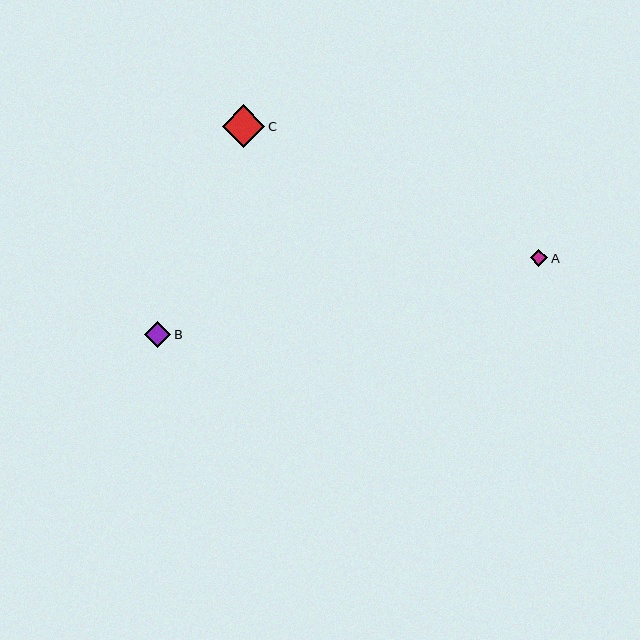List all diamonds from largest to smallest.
From largest to smallest: C, B, A.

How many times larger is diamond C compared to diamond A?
Diamond C is approximately 2.5 times the size of diamond A.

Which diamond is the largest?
Diamond C is the largest with a size of approximately 42 pixels.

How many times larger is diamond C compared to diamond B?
Diamond C is approximately 1.6 times the size of diamond B.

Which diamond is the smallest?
Diamond A is the smallest with a size of approximately 17 pixels.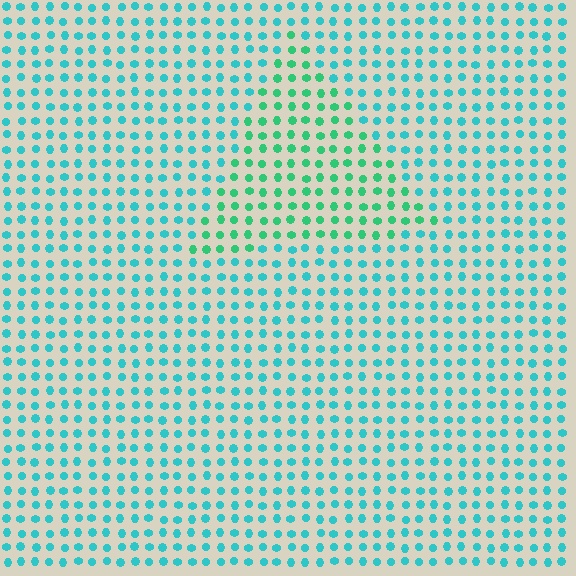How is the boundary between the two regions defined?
The boundary is defined purely by a slight shift in hue (about 33 degrees). Spacing, size, and orientation are identical on both sides.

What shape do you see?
I see a triangle.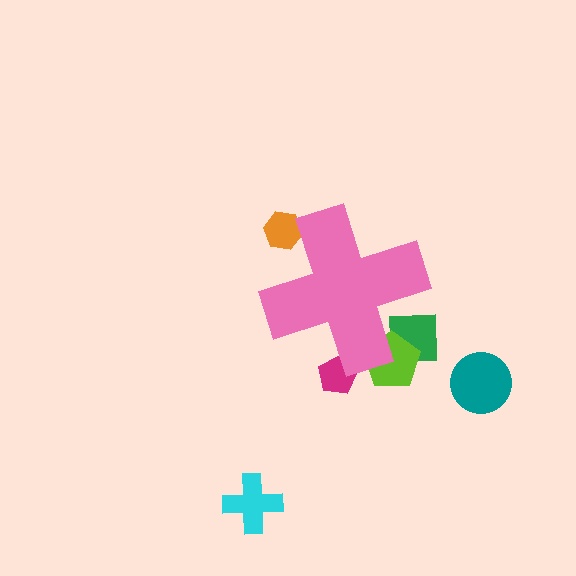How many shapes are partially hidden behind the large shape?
4 shapes are partially hidden.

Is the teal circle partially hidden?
No, the teal circle is fully visible.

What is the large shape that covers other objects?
A pink cross.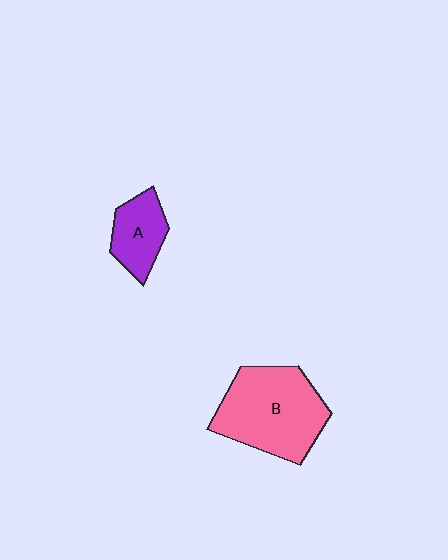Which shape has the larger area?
Shape B (pink).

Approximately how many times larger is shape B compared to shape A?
Approximately 2.2 times.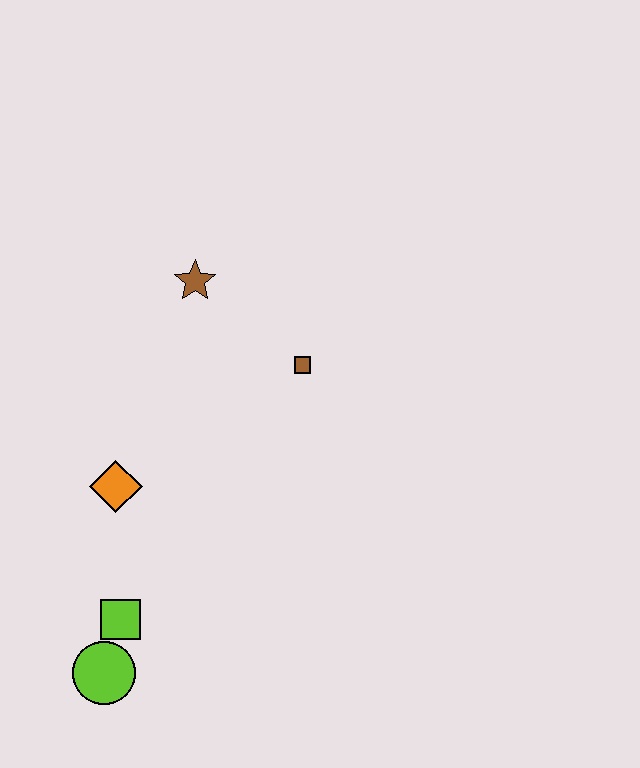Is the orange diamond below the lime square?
No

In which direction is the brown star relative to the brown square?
The brown star is to the left of the brown square.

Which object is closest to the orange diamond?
The lime square is closest to the orange diamond.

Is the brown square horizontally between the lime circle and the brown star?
No